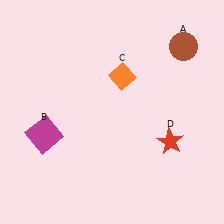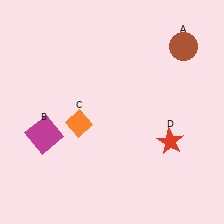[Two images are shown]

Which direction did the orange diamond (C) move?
The orange diamond (C) moved down.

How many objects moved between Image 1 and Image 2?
1 object moved between the two images.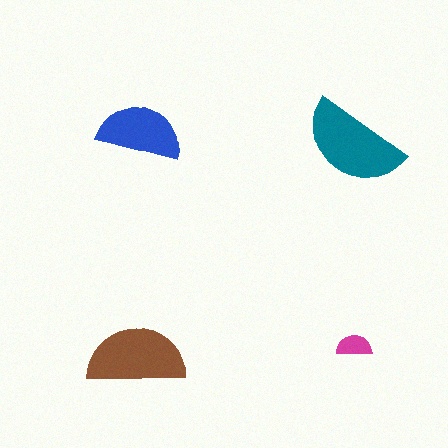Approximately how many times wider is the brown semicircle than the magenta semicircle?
About 3 times wider.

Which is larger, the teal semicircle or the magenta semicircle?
The teal one.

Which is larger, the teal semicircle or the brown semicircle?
The teal one.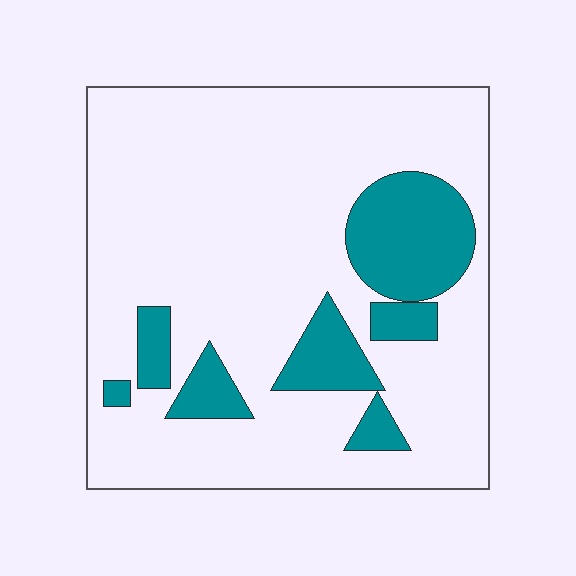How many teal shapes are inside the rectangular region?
7.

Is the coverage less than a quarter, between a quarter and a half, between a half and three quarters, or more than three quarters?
Less than a quarter.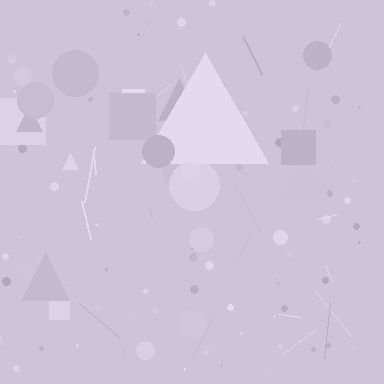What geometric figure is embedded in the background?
A triangle is embedded in the background.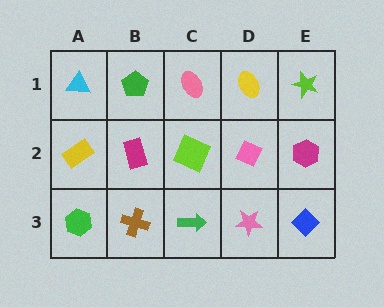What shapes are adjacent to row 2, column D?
A yellow ellipse (row 1, column D), a pink star (row 3, column D), a lime square (row 2, column C), a magenta hexagon (row 2, column E).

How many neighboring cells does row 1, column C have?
3.